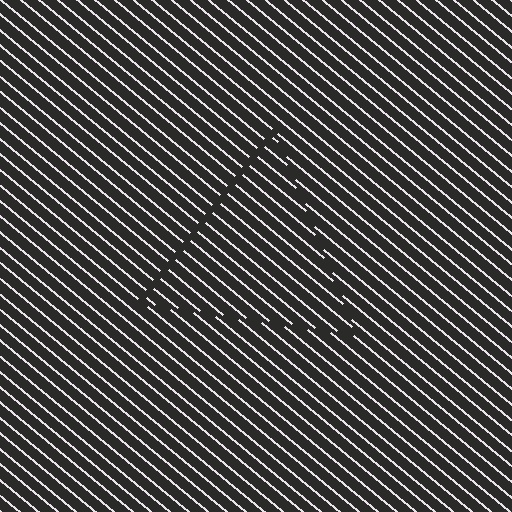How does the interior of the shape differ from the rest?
The interior of the shape contains the same grating, shifted by half a period — the contour is defined by the phase discontinuity where line-ends from the inner and outer gratings abut.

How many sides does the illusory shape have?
3 sides — the line-ends trace a triangle.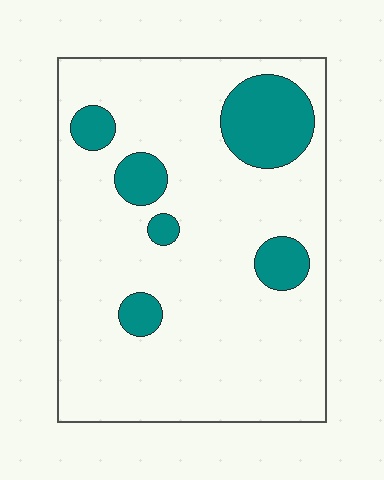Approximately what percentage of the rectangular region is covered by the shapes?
Approximately 15%.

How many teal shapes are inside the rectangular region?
6.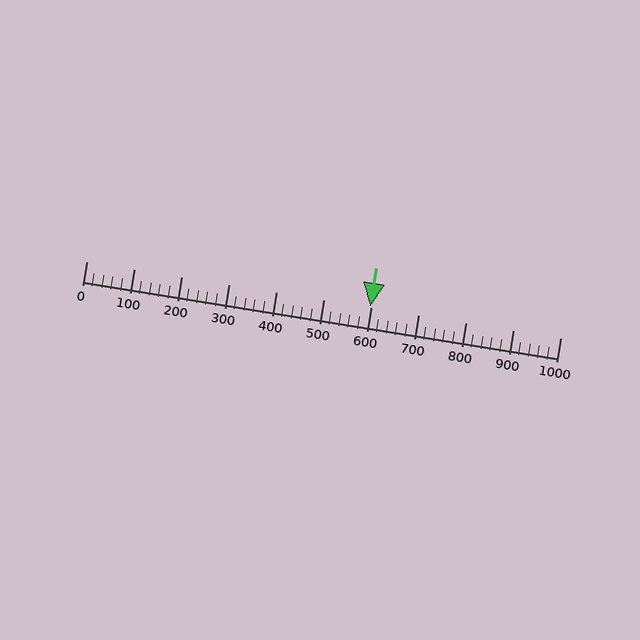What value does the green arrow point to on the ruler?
The green arrow points to approximately 599.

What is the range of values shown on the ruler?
The ruler shows values from 0 to 1000.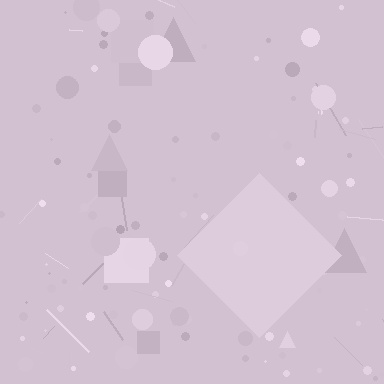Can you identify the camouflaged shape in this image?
The camouflaged shape is a diamond.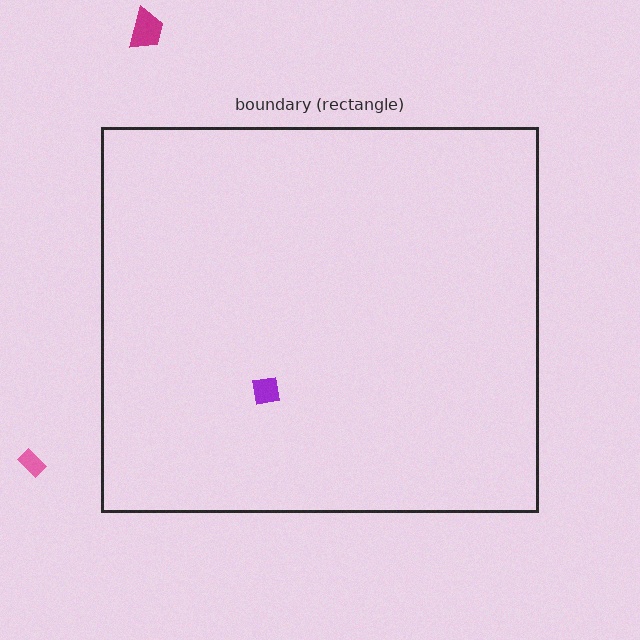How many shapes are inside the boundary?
1 inside, 2 outside.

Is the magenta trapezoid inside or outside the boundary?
Outside.